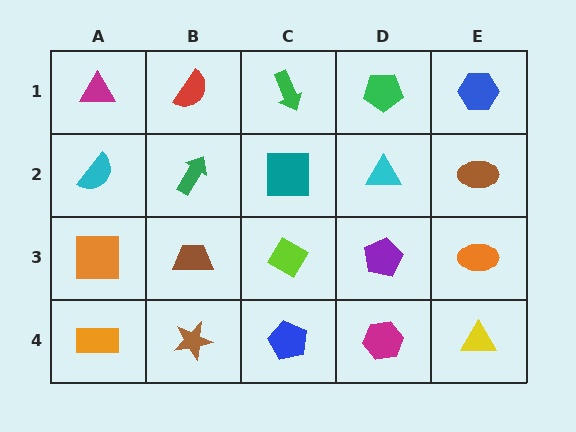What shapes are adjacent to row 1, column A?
A cyan semicircle (row 2, column A), a red semicircle (row 1, column B).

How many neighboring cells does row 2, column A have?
3.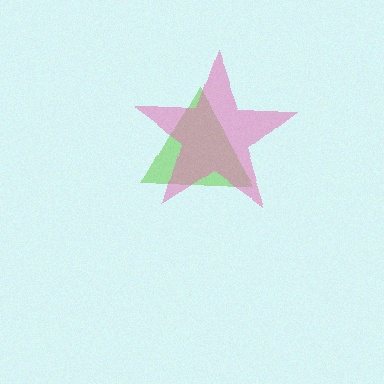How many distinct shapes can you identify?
There are 2 distinct shapes: a lime triangle, a pink star.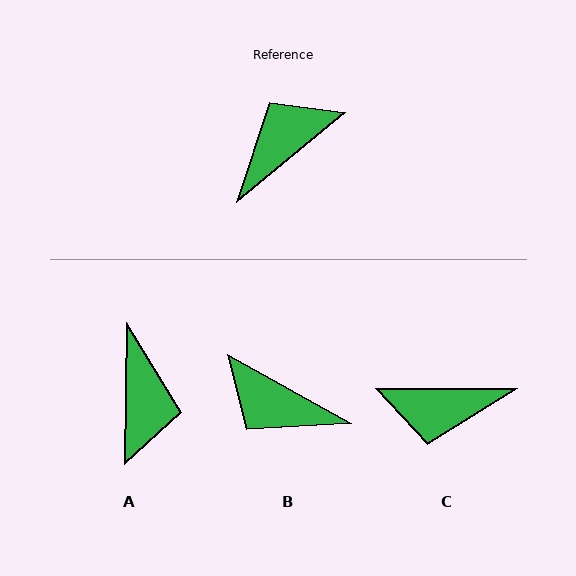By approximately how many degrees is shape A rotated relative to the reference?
Approximately 130 degrees clockwise.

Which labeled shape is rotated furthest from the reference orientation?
C, about 141 degrees away.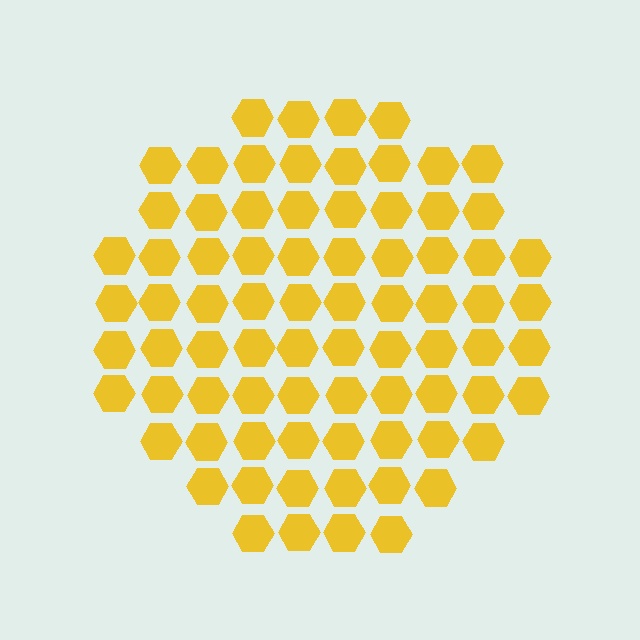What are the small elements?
The small elements are hexagons.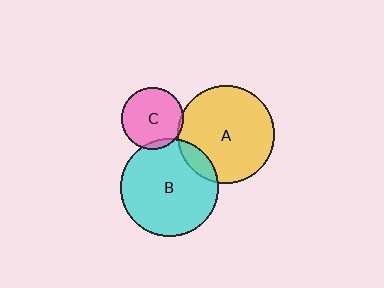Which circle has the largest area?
Circle B (cyan).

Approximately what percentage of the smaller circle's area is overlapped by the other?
Approximately 5%.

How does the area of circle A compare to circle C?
Approximately 2.5 times.